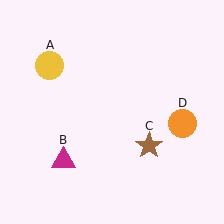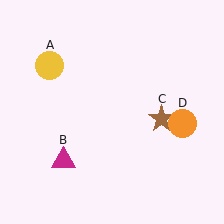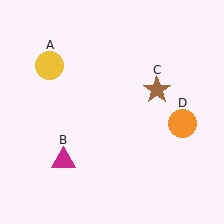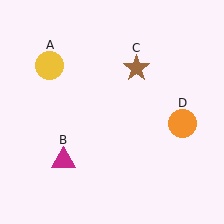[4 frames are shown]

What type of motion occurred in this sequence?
The brown star (object C) rotated counterclockwise around the center of the scene.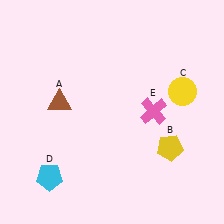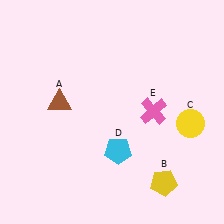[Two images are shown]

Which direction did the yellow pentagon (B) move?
The yellow pentagon (B) moved down.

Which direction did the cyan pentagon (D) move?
The cyan pentagon (D) moved right.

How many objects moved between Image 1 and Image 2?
3 objects moved between the two images.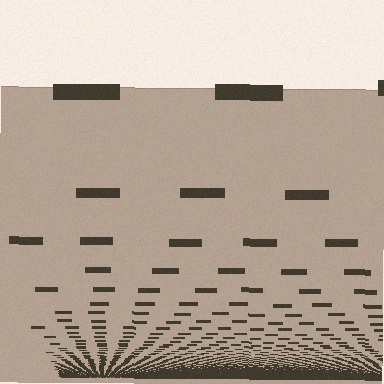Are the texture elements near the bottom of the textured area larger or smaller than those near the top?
Smaller. The gradient is inverted — elements near the bottom are smaller and denser.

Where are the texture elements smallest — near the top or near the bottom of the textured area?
Near the bottom.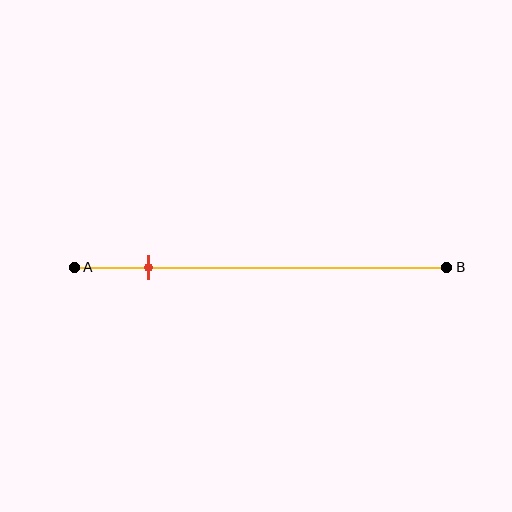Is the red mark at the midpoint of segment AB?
No, the mark is at about 20% from A, not at the 50% midpoint.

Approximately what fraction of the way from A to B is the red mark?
The red mark is approximately 20% of the way from A to B.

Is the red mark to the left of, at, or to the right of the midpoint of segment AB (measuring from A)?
The red mark is to the left of the midpoint of segment AB.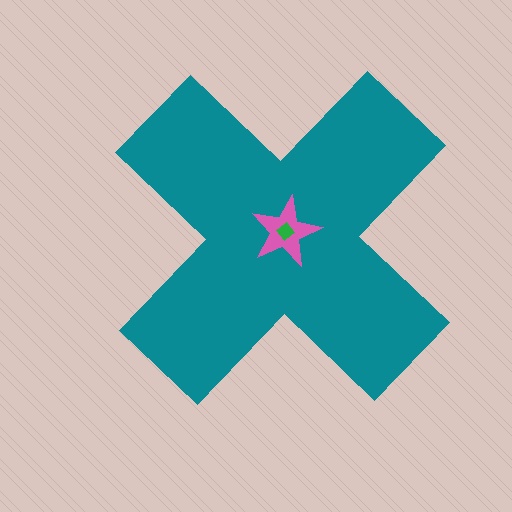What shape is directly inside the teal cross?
The pink star.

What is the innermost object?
The green diamond.